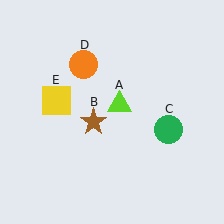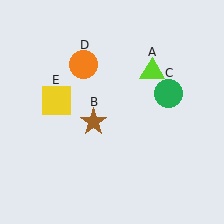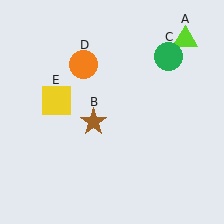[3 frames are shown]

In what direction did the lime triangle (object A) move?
The lime triangle (object A) moved up and to the right.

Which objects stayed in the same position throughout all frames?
Brown star (object B) and orange circle (object D) and yellow square (object E) remained stationary.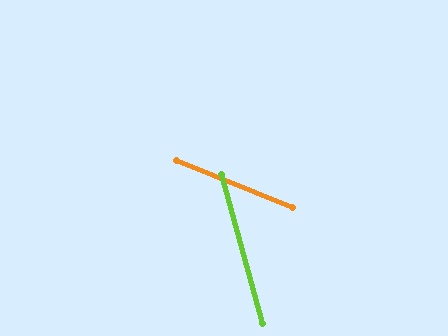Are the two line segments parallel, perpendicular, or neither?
Neither parallel nor perpendicular — they differ by about 53°.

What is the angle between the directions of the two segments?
Approximately 53 degrees.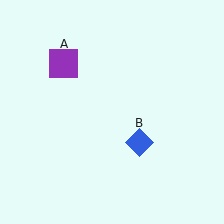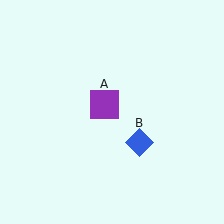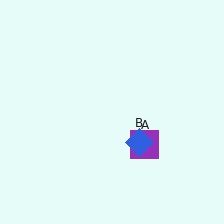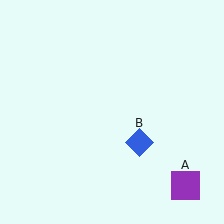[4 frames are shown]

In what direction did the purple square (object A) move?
The purple square (object A) moved down and to the right.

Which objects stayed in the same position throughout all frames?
Blue diamond (object B) remained stationary.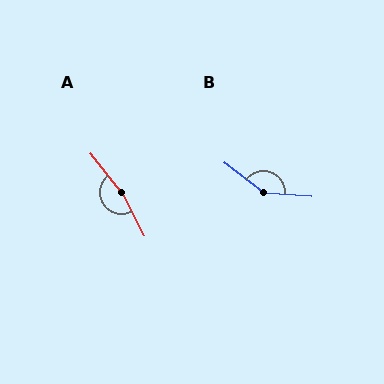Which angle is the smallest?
B, at approximately 146 degrees.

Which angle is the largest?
A, at approximately 169 degrees.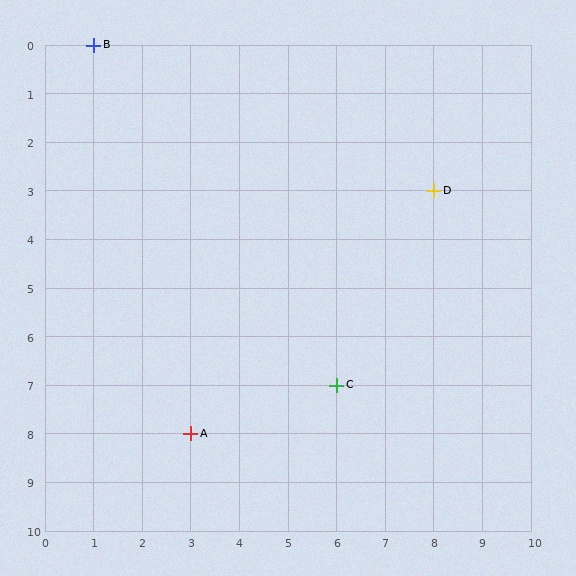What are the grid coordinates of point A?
Point A is at grid coordinates (3, 8).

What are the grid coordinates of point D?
Point D is at grid coordinates (8, 3).